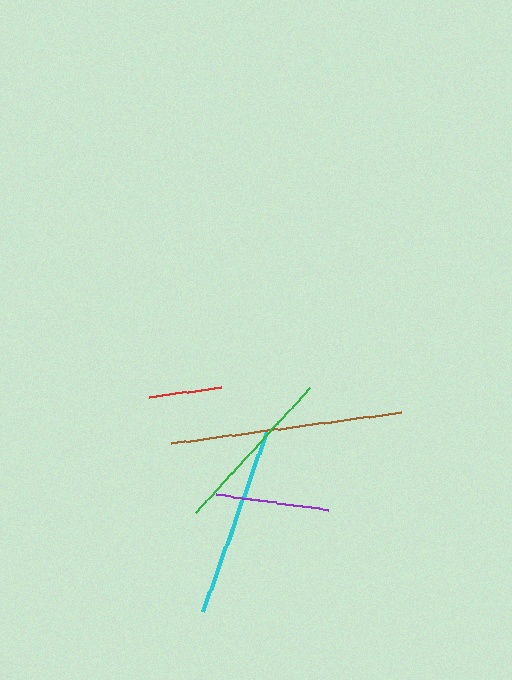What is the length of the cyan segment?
The cyan segment is approximately 191 pixels long.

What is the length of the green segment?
The green segment is approximately 169 pixels long.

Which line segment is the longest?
The brown line is the longest at approximately 233 pixels.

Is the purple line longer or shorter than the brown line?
The brown line is longer than the purple line.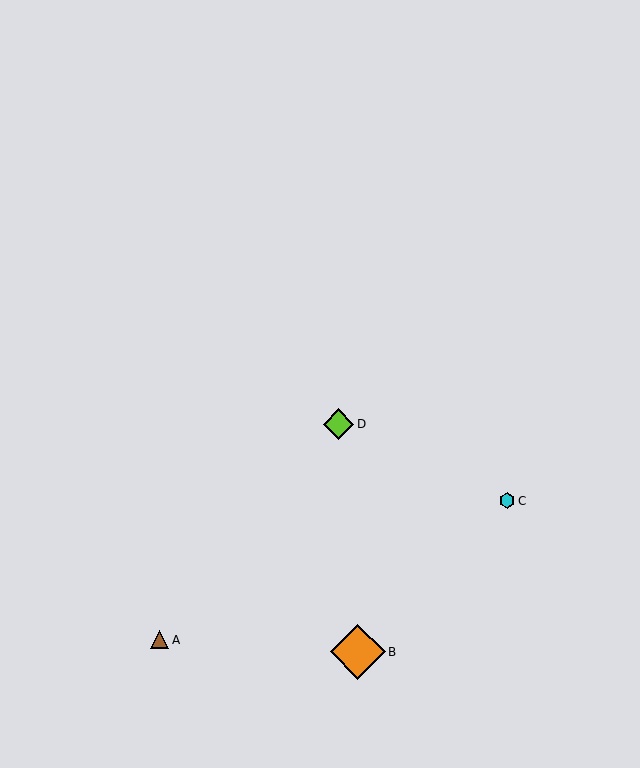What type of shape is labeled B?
Shape B is an orange diamond.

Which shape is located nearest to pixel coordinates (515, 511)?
The cyan hexagon (labeled C) at (507, 501) is nearest to that location.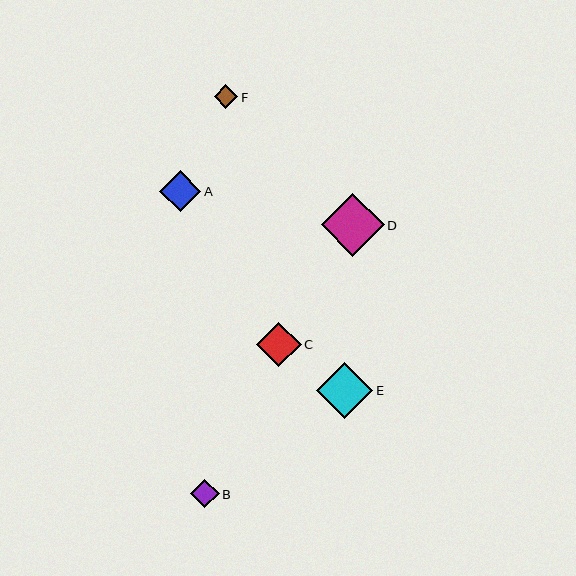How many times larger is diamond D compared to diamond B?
Diamond D is approximately 2.2 times the size of diamond B.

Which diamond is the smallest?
Diamond F is the smallest with a size of approximately 24 pixels.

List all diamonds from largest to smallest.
From largest to smallest: D, E, C, A, B, F.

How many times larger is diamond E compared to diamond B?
Diamond E is approximately 2.0 times the size of diamond B.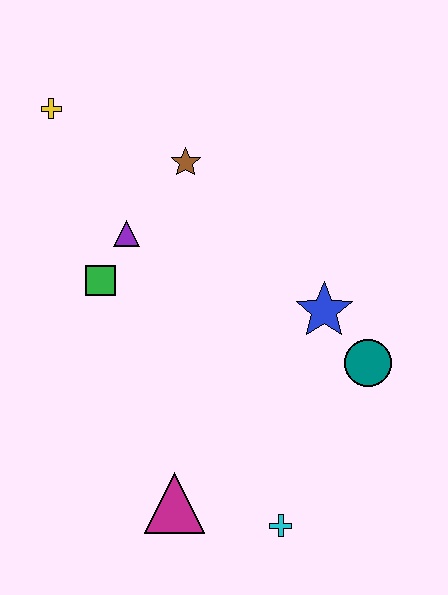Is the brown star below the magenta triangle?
No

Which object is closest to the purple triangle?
The green square is closest to the purple triangle.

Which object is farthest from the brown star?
The cyan cross is farthest from the brown star.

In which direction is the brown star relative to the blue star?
The brown star is above the blue star.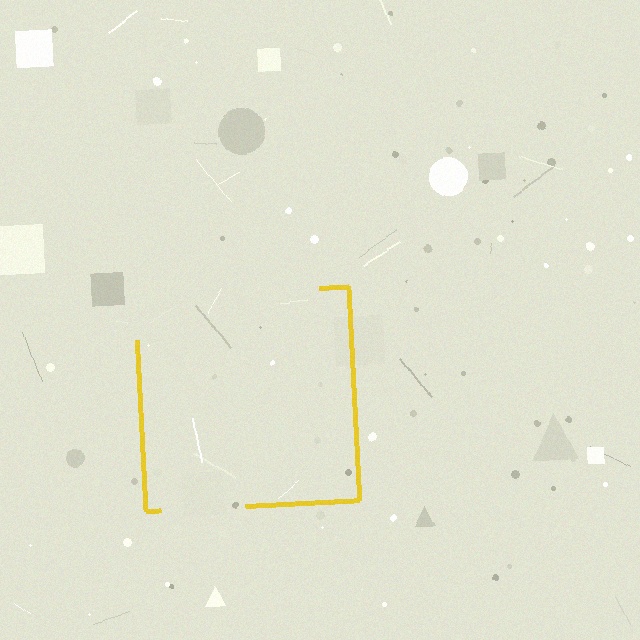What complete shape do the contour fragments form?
The contour fragments form a square.